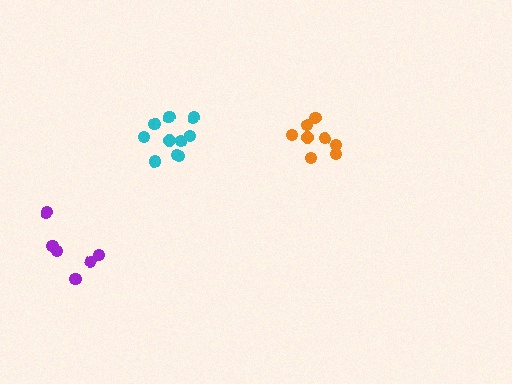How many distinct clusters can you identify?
There are 3 distinct clusters.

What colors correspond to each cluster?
The clusters are colored: orange, cyan, purple.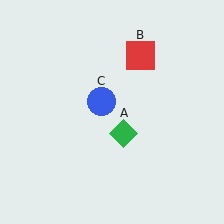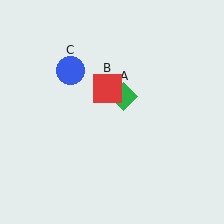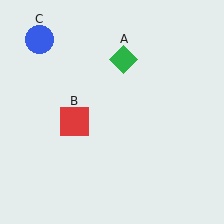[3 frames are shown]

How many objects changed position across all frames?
3 objects changed position: green diamond (object A), red square (object B), blue circle (object C).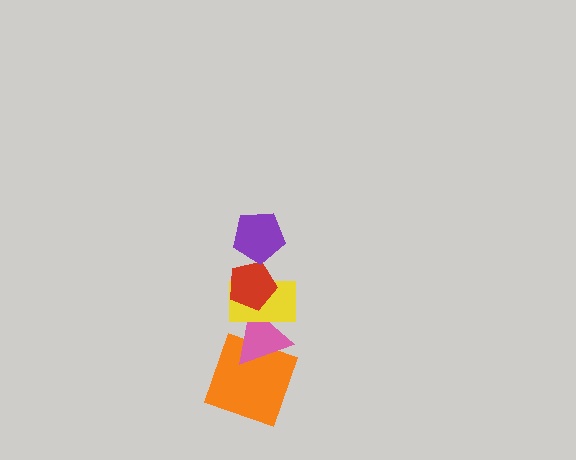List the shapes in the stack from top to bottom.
From top to bottom: the purple pentagon, the red pentagon, the yellow rectangle, the pink triangle, the orange square.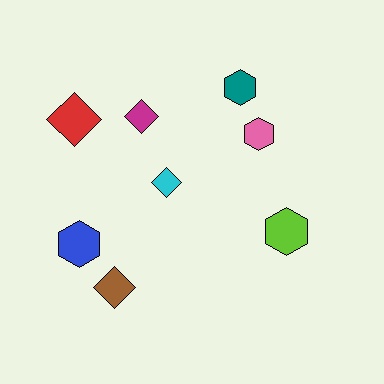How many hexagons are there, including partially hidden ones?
There are 4 hexagons.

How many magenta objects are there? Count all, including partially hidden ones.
There is 1 magenta object.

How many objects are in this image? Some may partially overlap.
There are 8 objects.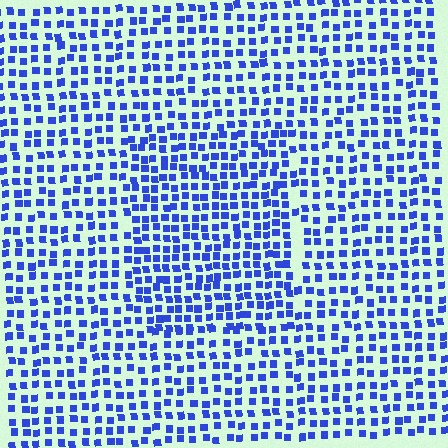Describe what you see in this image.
The image contains small blue elements arranged at two different densities. A rectangle-shaped region is visible where the elements are more densely packed than the surrounding area.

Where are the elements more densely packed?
The elements are more densely packed inside the rectangle boundary.